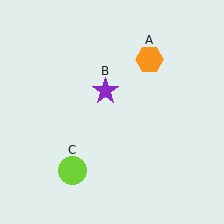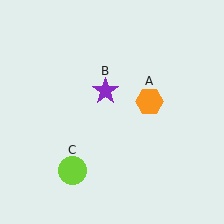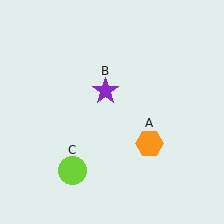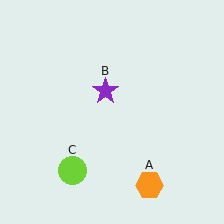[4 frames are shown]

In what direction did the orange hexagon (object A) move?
The orange hexagon (object A) moved down.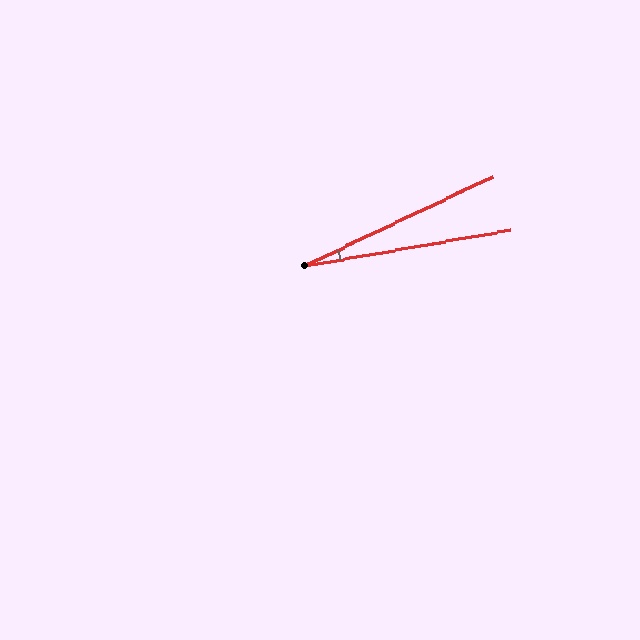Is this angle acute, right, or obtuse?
It is acute.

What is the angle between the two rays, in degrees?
Approximately 16 degrees.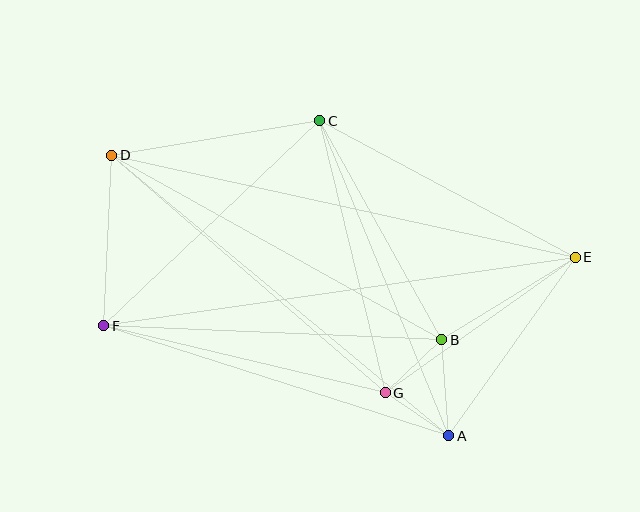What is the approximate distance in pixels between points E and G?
The distance between E and G is approximately 233 pixels.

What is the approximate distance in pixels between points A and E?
The distance between A and E is approximately 219 pixels.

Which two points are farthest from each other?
Points E and F are farthest from each other.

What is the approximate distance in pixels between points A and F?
The distance between A and F is approximately 362 pixels.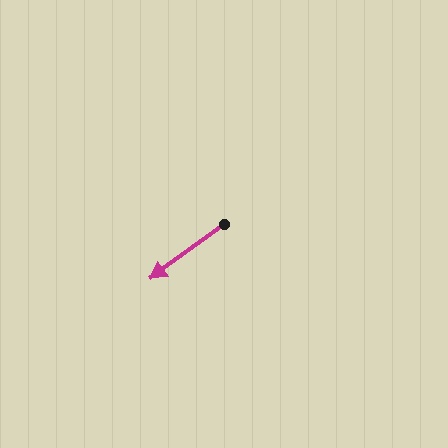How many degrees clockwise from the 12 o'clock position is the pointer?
Approximately 234 degrees.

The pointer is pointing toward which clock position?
Roughly 8 o'clock.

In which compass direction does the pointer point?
Southwest.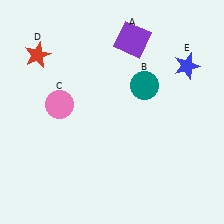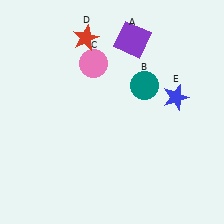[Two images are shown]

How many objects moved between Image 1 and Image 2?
3 objects moved between the two images.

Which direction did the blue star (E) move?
The blue star (E) moved down.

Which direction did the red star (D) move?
The red star (D) moved right.